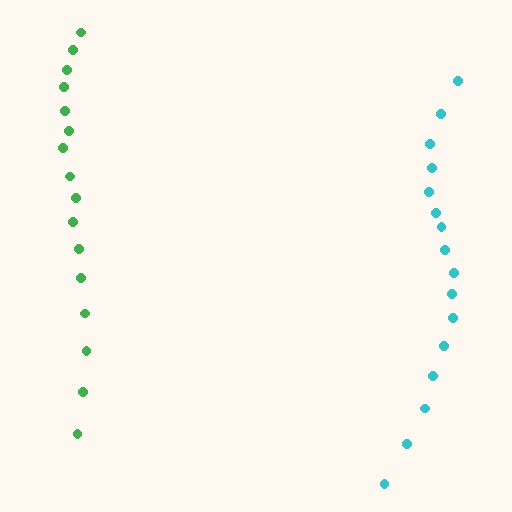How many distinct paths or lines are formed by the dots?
There are 2 distinct paths.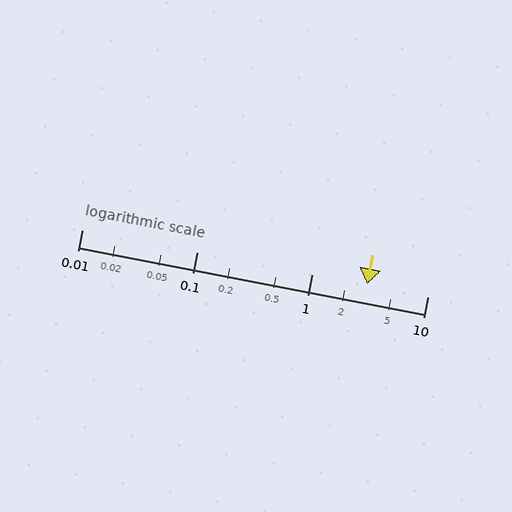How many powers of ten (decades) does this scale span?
The scale spans 3 decades, from 0.01 to 10.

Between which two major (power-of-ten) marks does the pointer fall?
The pointer is between 1 and 10.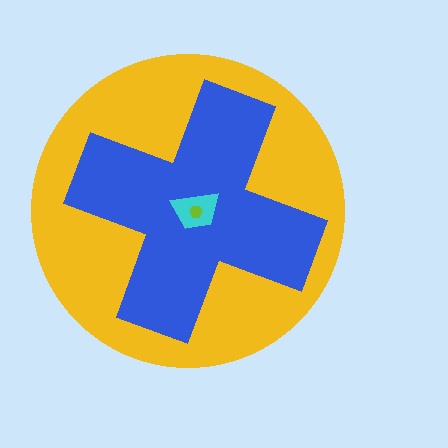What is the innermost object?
The lime hexagon.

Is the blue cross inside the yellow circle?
Yes.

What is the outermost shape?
The yellow circle.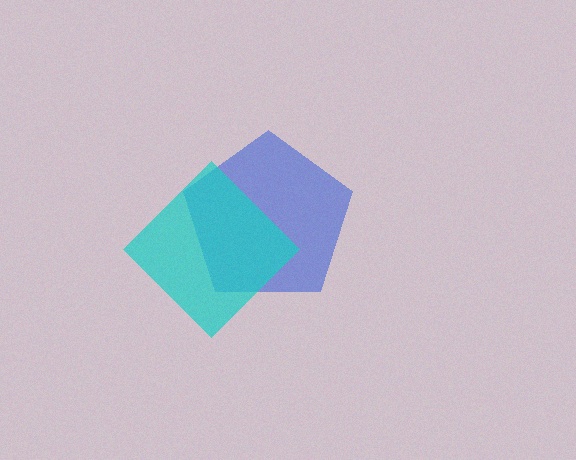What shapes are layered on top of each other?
The layered shapes are: a blue pentagon, a cyan diamond.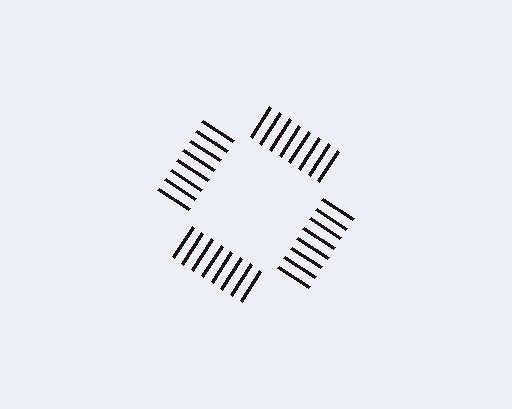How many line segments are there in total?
32 — 8 along each of the 4 edges.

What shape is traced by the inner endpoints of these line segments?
An illusory square — the line segments terminate on its edges but no continuous stroke is drawn.